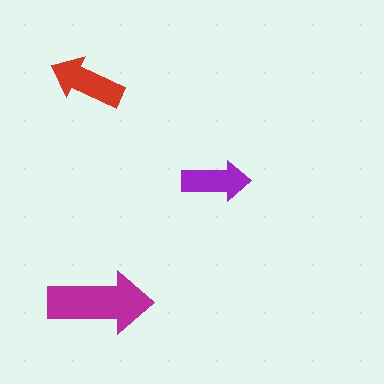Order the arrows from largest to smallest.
the magenta one, the red one, the purple one.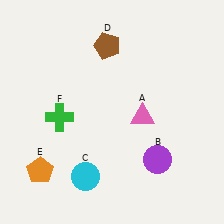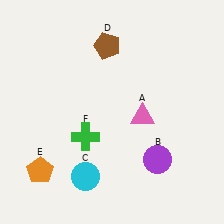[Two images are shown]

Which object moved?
The green cross (F) moved right.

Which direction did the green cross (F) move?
The green cross (F) moved right.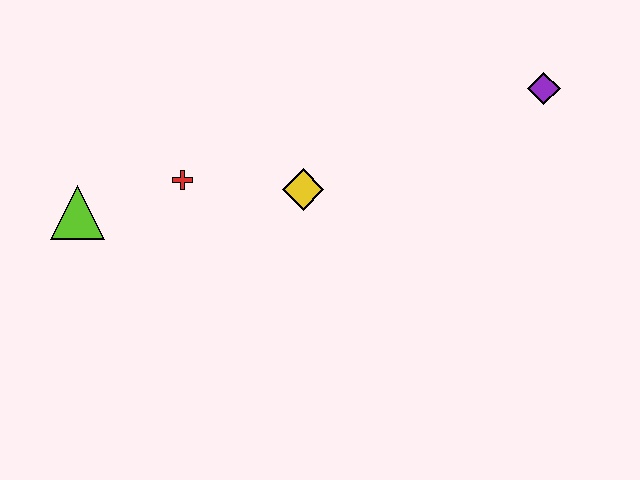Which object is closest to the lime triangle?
The red cross is closest to the lime triangle.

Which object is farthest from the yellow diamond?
The purple diamond is farthest from the yellow diamond.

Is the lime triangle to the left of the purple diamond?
Yes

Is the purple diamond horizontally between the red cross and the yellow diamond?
No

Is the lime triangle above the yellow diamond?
No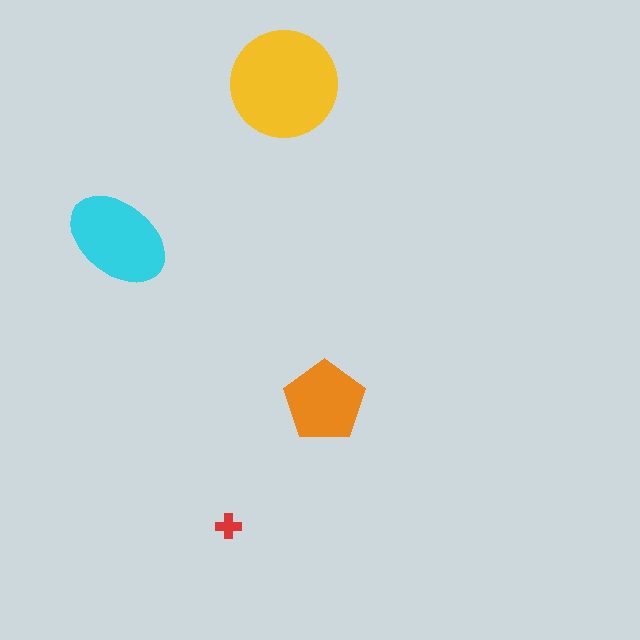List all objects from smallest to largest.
The red cross, the orange pentagon, the cyan ellipse, the yellow circle.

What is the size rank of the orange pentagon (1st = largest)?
3rd.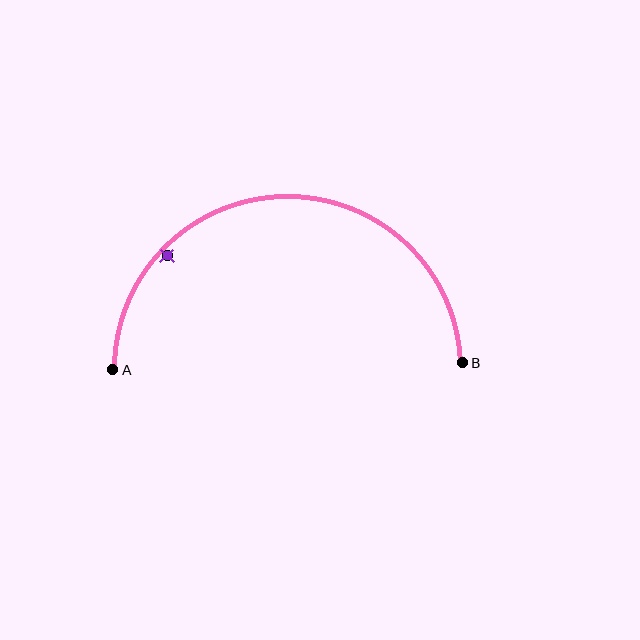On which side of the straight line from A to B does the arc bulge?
The arc bulges above the straight line connecting A and B.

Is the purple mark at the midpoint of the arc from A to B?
No — the purple mark does not lie on the arc at all. It sits slightly inside the curve.